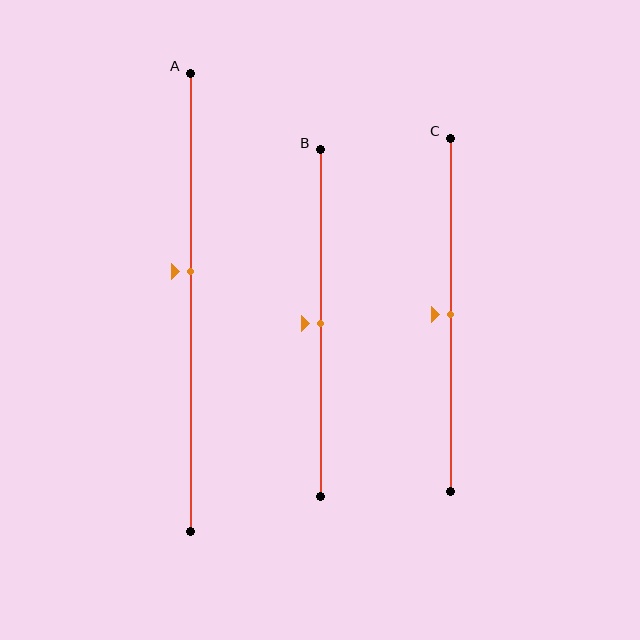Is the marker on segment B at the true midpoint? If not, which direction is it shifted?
Yes, the marker on segment B is at the true midpoint.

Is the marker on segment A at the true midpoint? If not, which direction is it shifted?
No, the marker on segment A is shifted upward by about 7% of the segment length.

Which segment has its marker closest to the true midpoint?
Segment B has its marker closest to the true midpoint.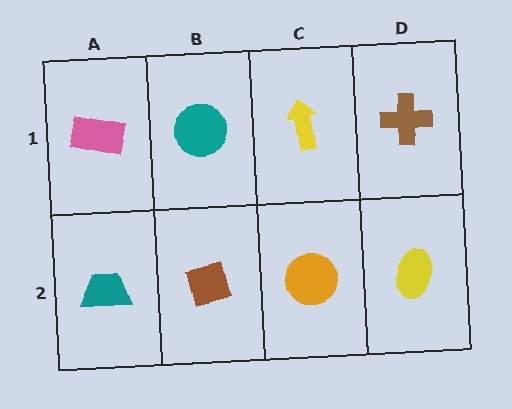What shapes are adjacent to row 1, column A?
A teal trapezoid (row 2, column A), a teal circle (row 1, column B).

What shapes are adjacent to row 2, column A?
A pink rectangle (row 1, column A), a brown square (row 2, column B).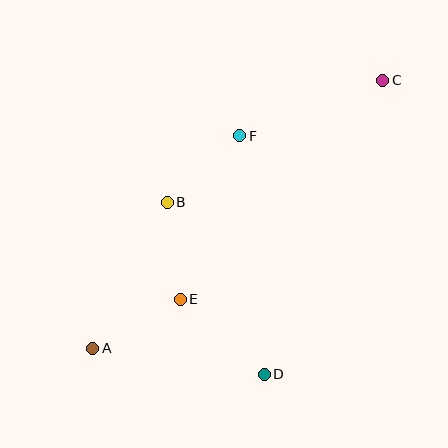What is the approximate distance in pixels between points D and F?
The distance between D and F is approximately 240 pixels.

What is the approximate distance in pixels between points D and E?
The distance between D and E is approximately 113 pixels.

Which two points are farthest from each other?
Points A and C are farthest from each other.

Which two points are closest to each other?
Points B and E are closest to each other.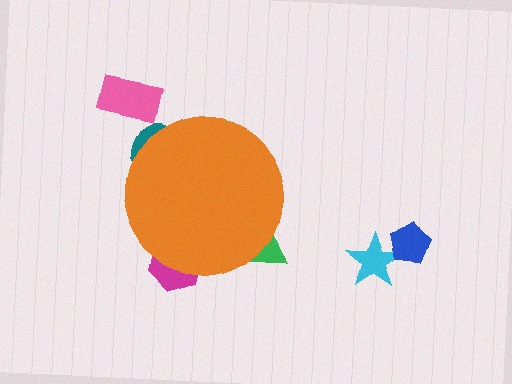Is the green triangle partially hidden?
Yes, the green triangle is partially hidden behind the orange circle.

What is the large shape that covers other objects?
An orange circle.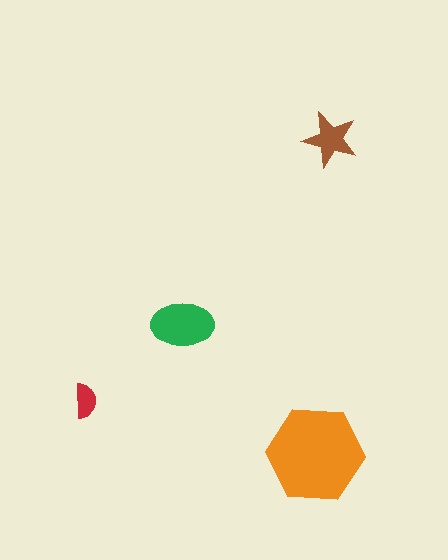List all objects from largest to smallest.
The orange hexagon, the green ellipse, the brown star, the red semicircle.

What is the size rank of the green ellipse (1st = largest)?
2nd.